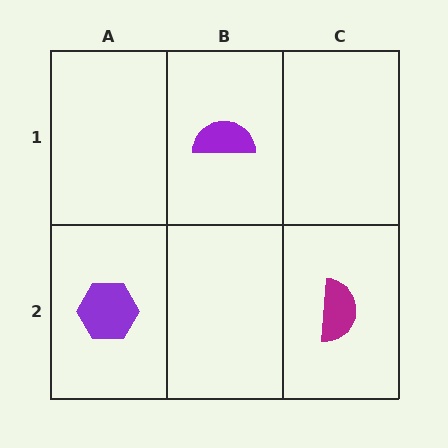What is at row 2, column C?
A magenta semicircle.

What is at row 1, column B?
A purple semicircle.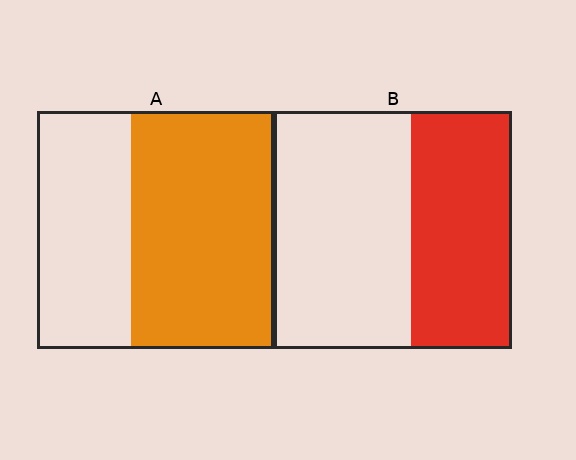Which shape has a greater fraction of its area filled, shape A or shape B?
Shape A.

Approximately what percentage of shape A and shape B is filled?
A is approximately 60% and B is approximately 40%.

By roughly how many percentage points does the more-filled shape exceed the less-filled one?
By roughly 20 percentage points (A over B).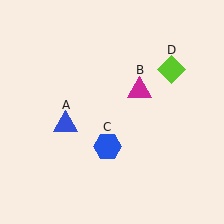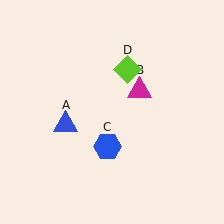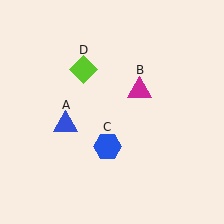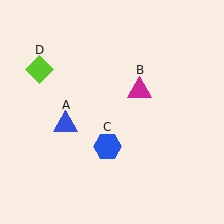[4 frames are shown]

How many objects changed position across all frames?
1 object changed position: lime diamond (object D).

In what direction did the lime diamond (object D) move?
The lime diamond (object D) moved left.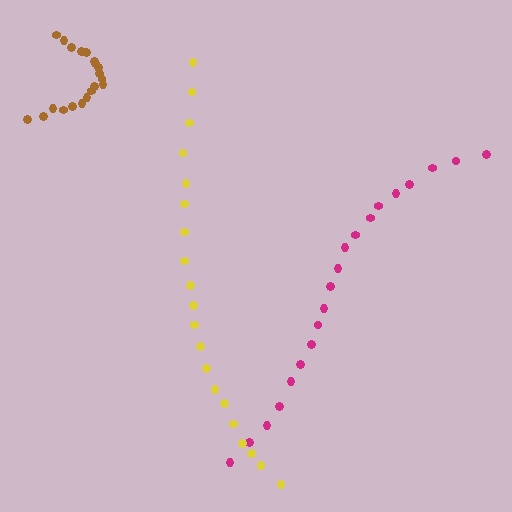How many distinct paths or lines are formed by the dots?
There are 3 distinct paths.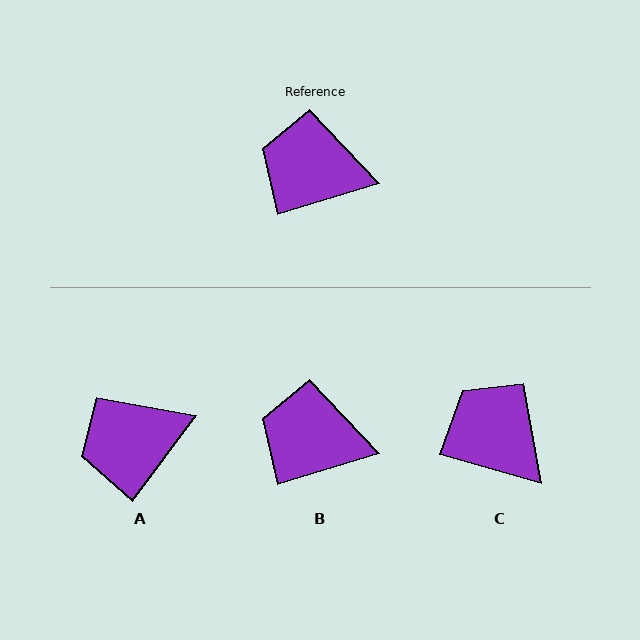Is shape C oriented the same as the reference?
No, it is off by about 33 degrees.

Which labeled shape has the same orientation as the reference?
B.